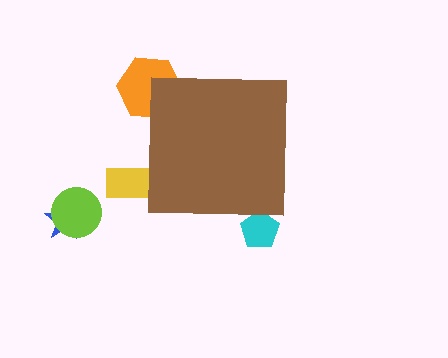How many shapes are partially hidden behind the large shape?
3 shapes are partially hidden.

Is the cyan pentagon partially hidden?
Yes, the cyan pentagon is partially hidden behind the brown square.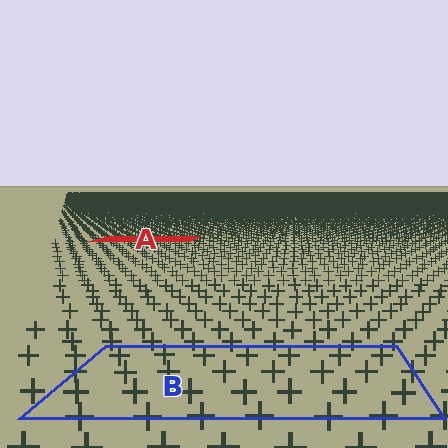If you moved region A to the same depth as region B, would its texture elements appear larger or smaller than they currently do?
They would appear larger. At a closer depth, the same texture elements are projected at a bigger on-screen size.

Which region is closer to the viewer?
Region B is closer. The texture elements there are larger and more spread out.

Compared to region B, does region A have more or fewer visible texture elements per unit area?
Region A has more texture elements per unit area — they are packed more densely because it is farther away.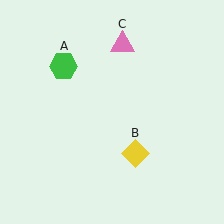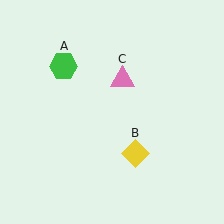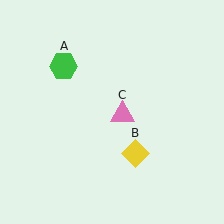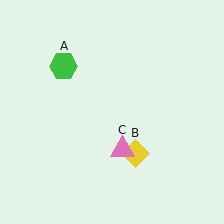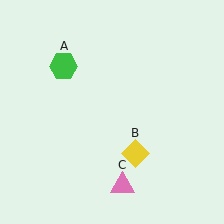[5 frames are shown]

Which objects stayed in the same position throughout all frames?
Green hexagon (object A) and yellow diamond (object B) remained stationary.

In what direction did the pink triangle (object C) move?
The pink triangle (object C) moved down.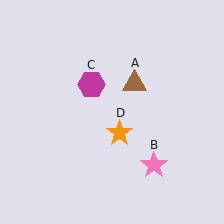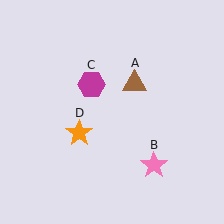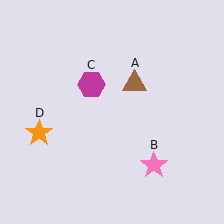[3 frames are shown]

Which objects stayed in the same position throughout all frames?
Brown triangle (object A) and pink star (object B) and magenta hexagon (object C) remained stationary.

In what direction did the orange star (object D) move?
The orange star (object D) moved left.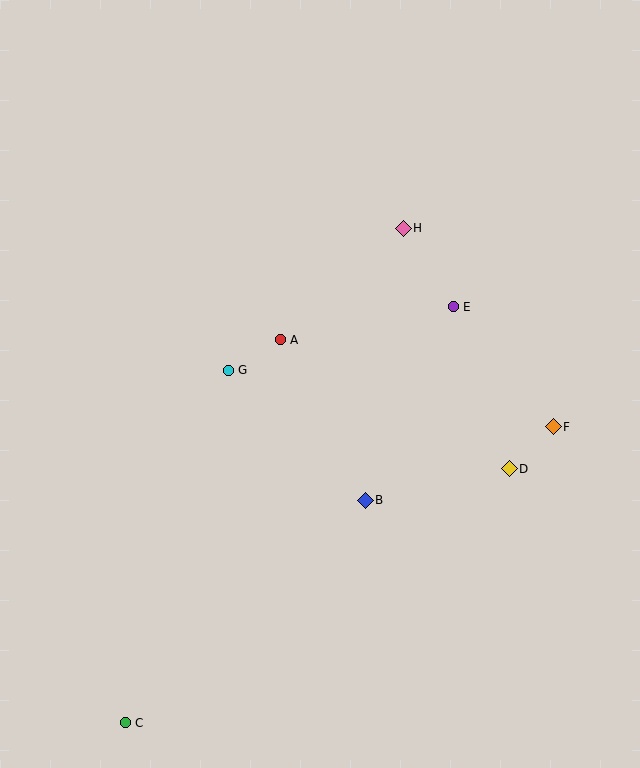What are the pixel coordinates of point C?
Point C is at (125, 723).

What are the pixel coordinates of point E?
Point E is at (453, 307).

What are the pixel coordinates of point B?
Point B is at (365, 500).